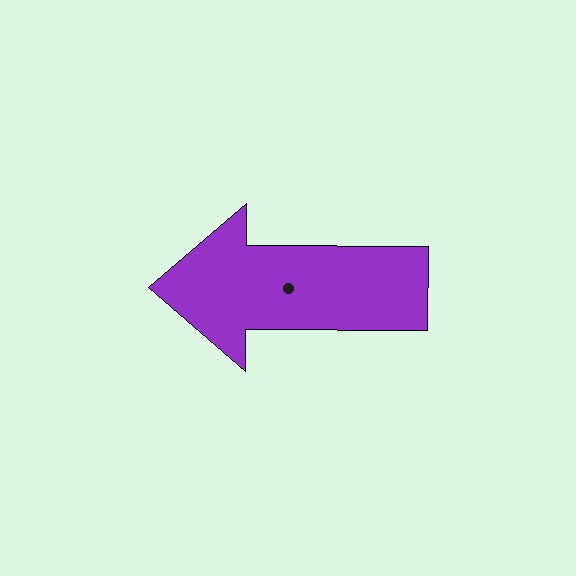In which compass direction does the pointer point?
West.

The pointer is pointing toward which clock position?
Roughly 9 o'clock.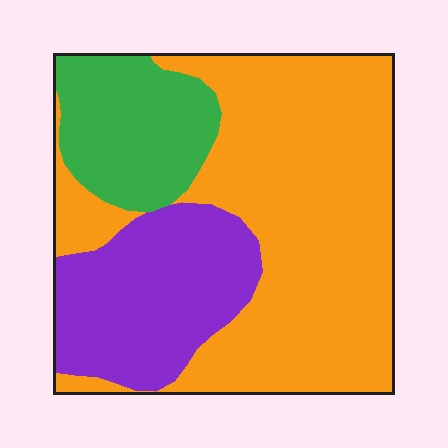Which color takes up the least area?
Green, at roughly 20%.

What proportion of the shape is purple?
Purple covers around 25% of the shape.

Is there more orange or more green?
Orange.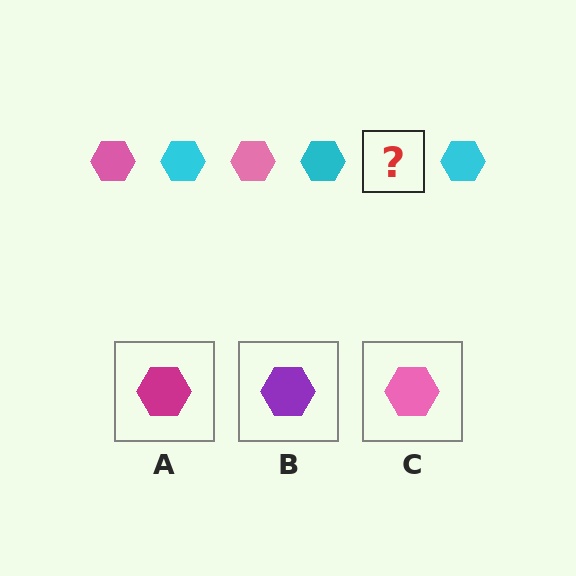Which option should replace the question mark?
Option C.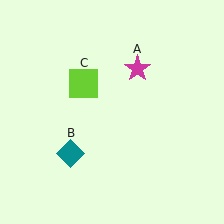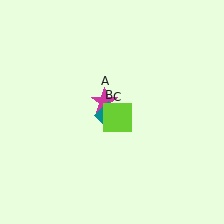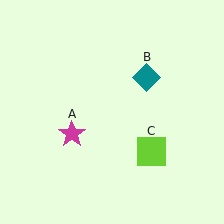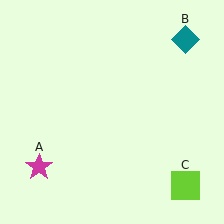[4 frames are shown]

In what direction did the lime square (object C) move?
The lime square (object C) moved down and to the right.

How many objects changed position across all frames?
3 objects changed position: magenta star (object A), teal diamond (object B), lime square (object C).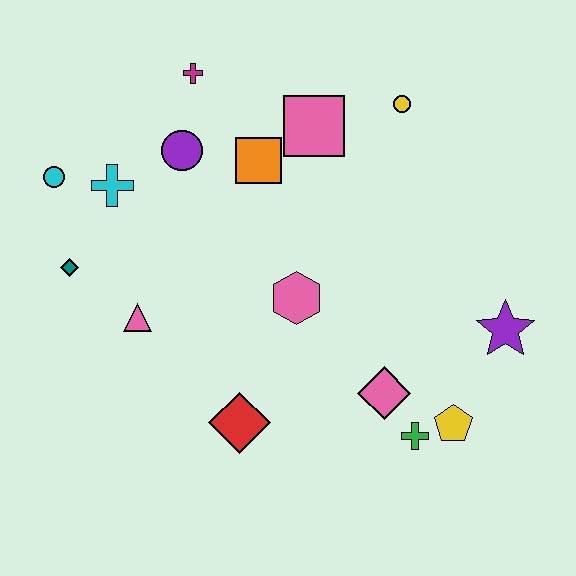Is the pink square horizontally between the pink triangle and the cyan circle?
No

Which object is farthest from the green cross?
The cyan circle is farthest from the green cross.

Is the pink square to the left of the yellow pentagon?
Yes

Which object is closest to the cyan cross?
The cyan circle is closest to the cyan cross.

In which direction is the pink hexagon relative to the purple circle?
The pink hexagon is below the purple circle.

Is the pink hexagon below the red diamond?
No